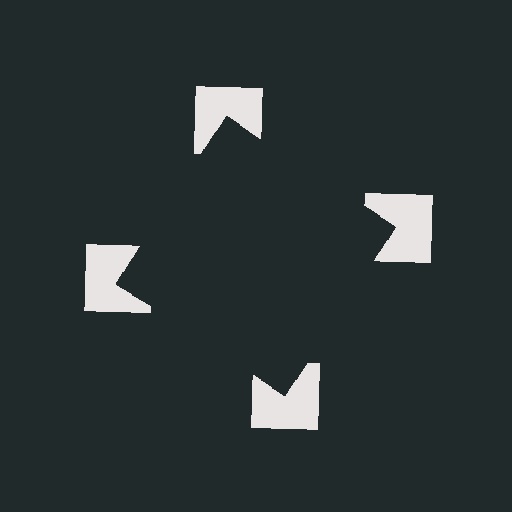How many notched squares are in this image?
There are 4 — one at each vertex of the illusory square.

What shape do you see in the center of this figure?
An illusory square — its edges are inferred from the aligned wedge cuts in the notched squares, not physically drawn.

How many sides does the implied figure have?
4 sides.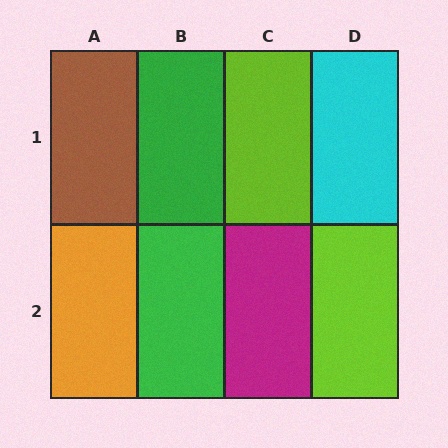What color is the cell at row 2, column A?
Orange.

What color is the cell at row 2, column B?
Green.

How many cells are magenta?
1 cell is magenta.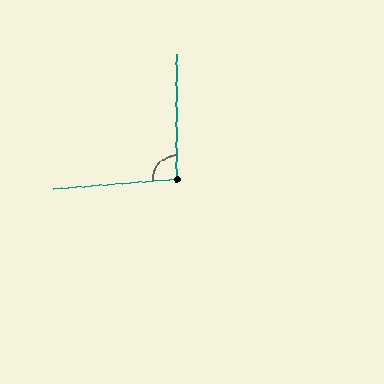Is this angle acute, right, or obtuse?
It is approximately a right angle.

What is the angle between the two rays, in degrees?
Approximately 95 degrees.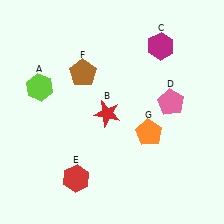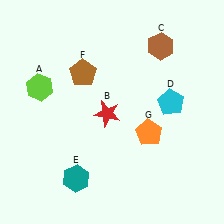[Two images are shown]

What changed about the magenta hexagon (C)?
In Image 1, C is magenta. In Image 2, it changed to brown.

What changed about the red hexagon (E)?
In Image 1, E is red. In Image 2, it changed to teal.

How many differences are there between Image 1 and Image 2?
There are 3 differences between the two images.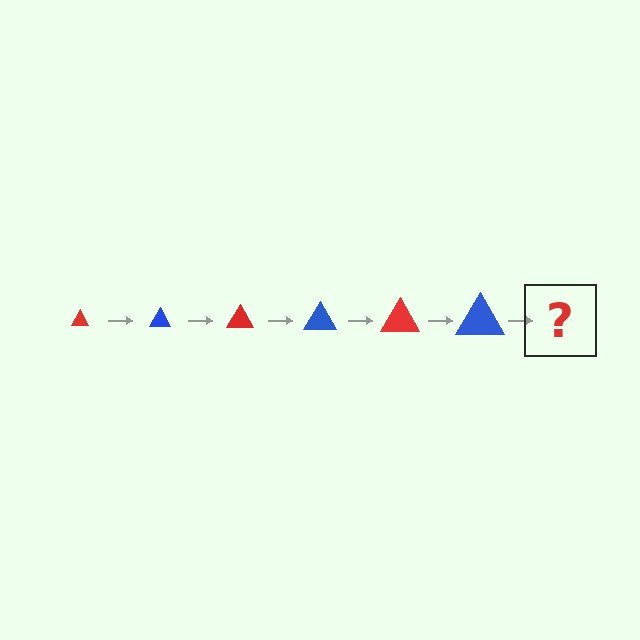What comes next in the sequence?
The next element should be a red triangle, larger than the previous one.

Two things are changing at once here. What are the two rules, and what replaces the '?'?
The two rules are that the triangle grows larger each step and the color cycles through red and blue. The '?' should be a red triangle, larger than the previous one.